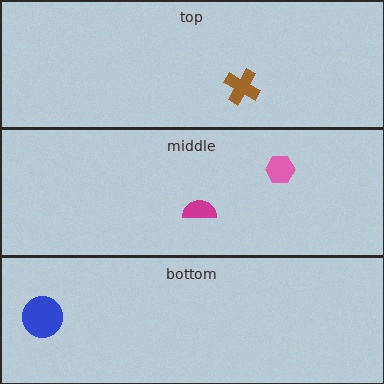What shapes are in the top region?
The brown cross.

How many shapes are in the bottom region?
1.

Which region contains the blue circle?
The bottom region.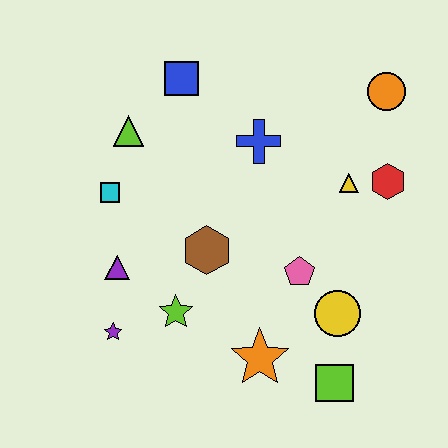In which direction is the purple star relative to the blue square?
The purple star is below the blue square.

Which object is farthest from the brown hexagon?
The orange circle is farthest from the brown hexagon.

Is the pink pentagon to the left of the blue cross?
No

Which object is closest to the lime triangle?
The cyan square is closest to the lime triangle.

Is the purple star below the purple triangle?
Yes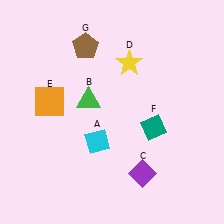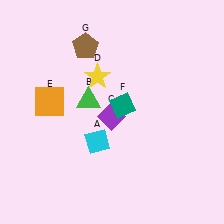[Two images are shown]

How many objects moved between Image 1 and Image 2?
3 objects moved between the two images.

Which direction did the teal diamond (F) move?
The teal diamond (F) moved left.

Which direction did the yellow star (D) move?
The yellow star (D) moved left.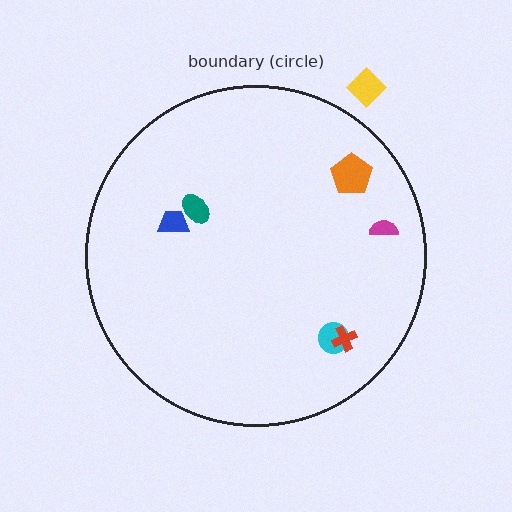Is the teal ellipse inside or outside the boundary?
Inside.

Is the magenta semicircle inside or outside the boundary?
Inside.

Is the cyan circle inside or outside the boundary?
Inside.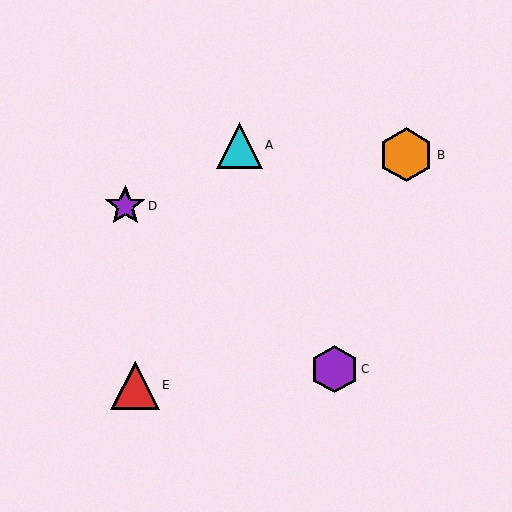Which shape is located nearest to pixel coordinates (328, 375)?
The purple hexagon (labeled C) at (335, 369) is nearest to that location.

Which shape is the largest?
The orange hexagon (labeled B) is the largest.